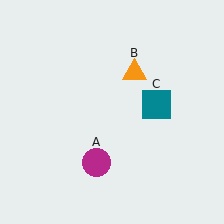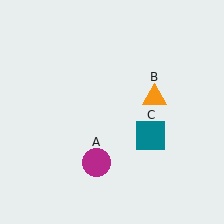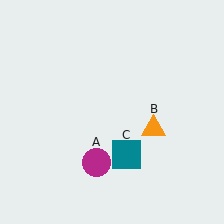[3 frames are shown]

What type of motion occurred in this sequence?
The orange triangle (object B), teal square (object C) rotated clockwise around the center of the scene.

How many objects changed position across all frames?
2 objects changed position: orange triangle (object B), teal square (object C).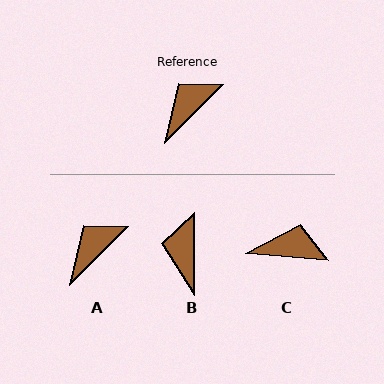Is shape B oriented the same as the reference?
No, it is off by about 45 degrees.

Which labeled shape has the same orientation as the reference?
A.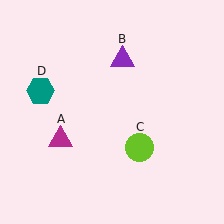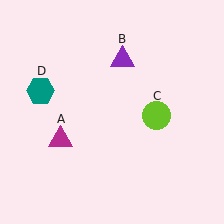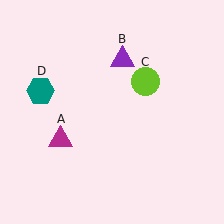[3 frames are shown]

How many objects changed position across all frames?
1 object changed position: lime circle (object C).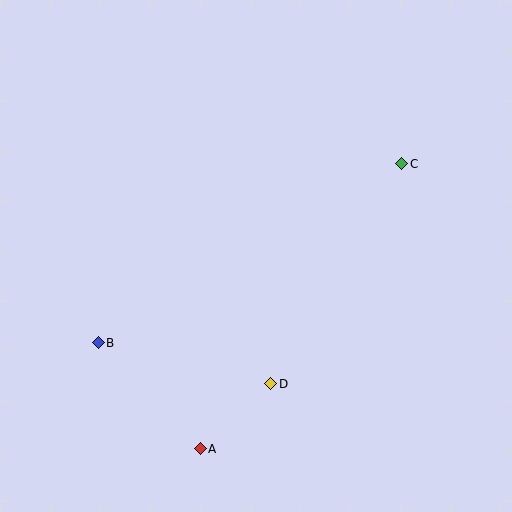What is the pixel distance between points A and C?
The distance between A and C is 349 pixels.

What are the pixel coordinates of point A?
Point A is at (200, 449).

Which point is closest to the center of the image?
Point D at (271, 384) is closest to the center.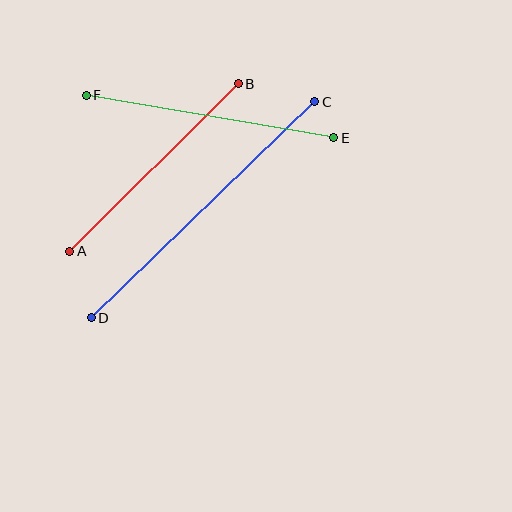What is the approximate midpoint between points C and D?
The midpoint is at approximately (203, 210) pixels.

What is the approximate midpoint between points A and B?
The midpoint is at approximately (154, 168) pixels.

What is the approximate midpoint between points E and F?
The midpoint is at approximately (210, 117) pixels.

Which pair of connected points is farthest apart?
Points C and D are farthest apart.